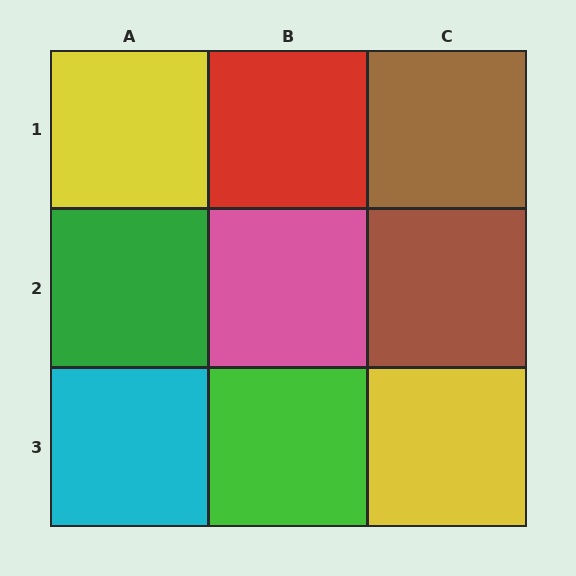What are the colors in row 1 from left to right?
Yellow, red, brown.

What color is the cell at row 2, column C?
Brown.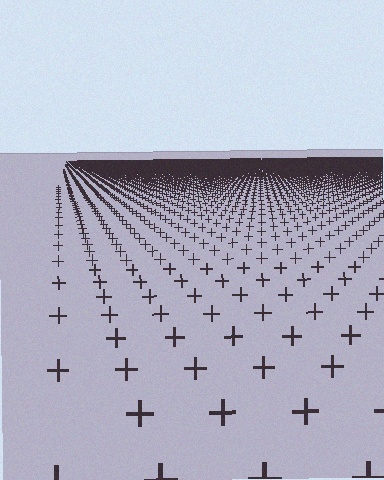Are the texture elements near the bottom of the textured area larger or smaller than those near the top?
Larger. Near the bottom, elements are closer to the viewer and appear at a bigger on-screen size.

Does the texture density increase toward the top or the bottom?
Density increases toward the top.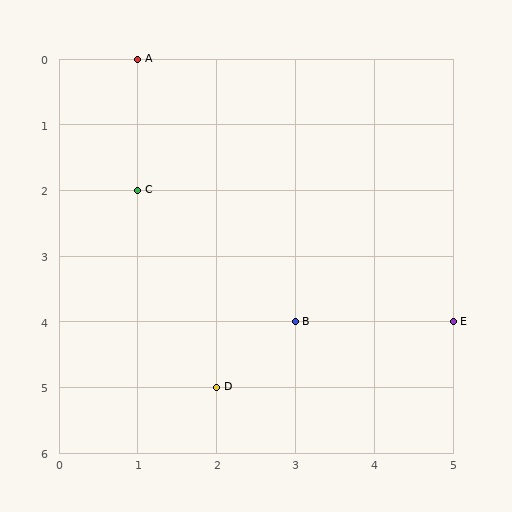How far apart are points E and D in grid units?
Points E and D are 3 columns and 1 row apart (about 3.2 grid units diagonally).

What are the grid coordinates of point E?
Point E is at grid coordinates (5, 4).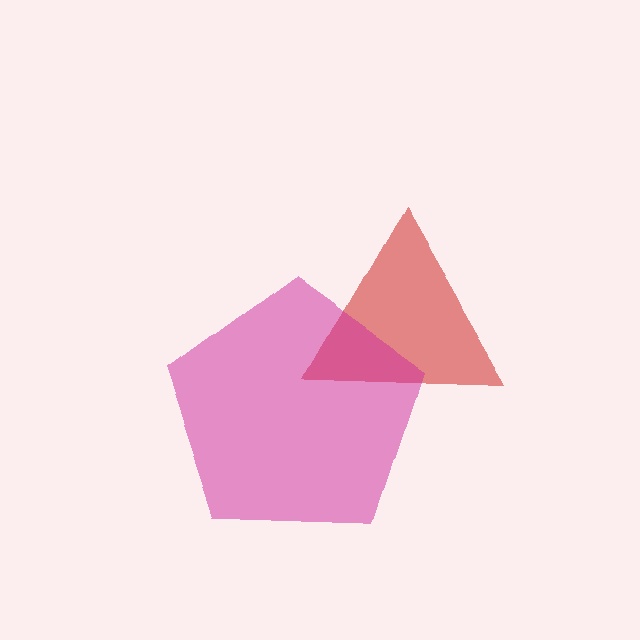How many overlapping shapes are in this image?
There are 2 overlapping shapes in the image.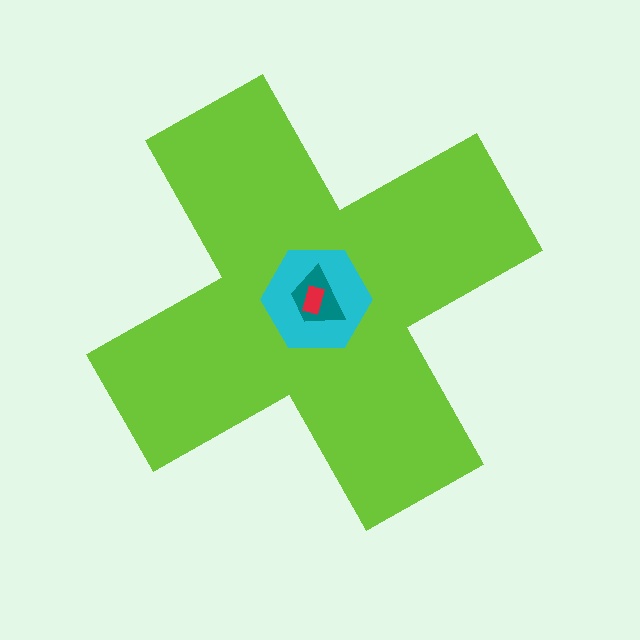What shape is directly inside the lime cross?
The cyan hexagon.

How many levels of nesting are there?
4.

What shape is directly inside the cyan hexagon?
The teal trapezoid.